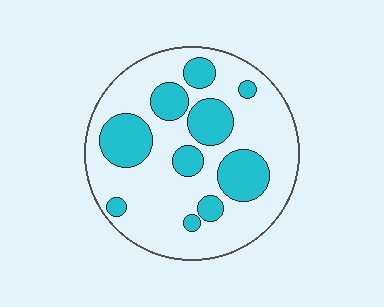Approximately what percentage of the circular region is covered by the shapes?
Approximately 30%.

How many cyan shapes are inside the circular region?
10.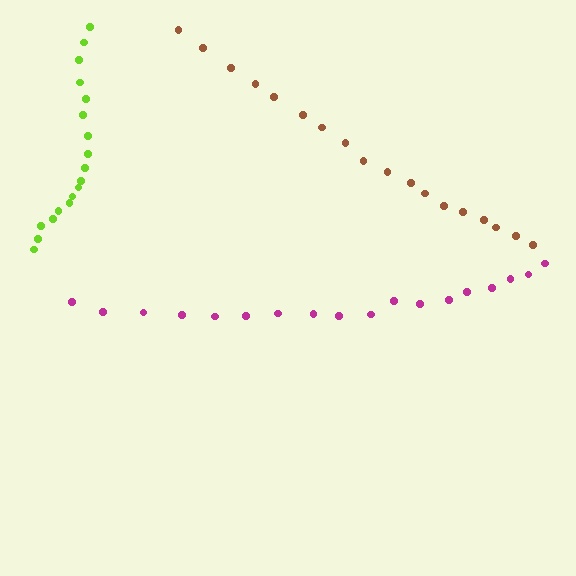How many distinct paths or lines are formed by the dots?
There are 3 distinct paths.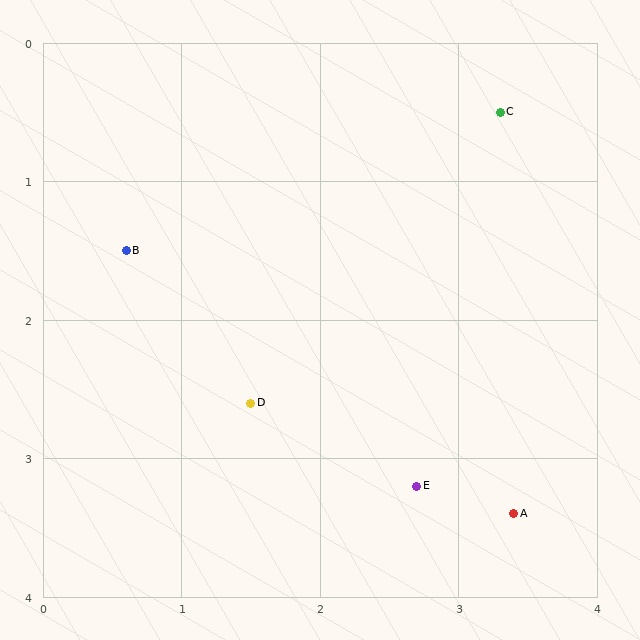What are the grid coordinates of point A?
Point A is at approximately (3.4, 3.4).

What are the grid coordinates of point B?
Point B is at approximately (0.6, 1.5).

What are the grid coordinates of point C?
Point C is at approximately (3.3, 0.5).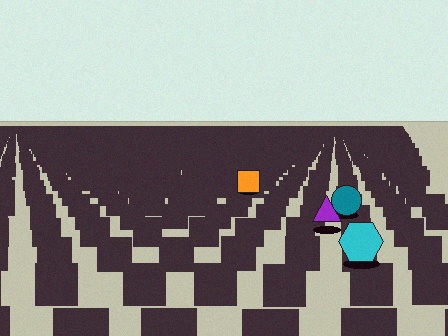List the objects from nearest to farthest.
From nearest to farthest: the cyan hexagon, the purple triangle, the teal circle, the orange square.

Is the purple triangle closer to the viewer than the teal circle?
Yes. The purple triangle is closer — you can tell from the texture gradient: the ground texture is coarser near it.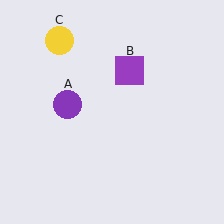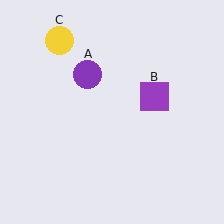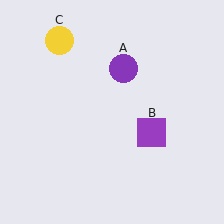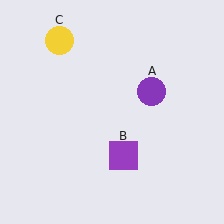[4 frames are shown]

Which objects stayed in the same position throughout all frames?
Yellow circle (object C) remained stationary.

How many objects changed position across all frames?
2 objects changed position: purple circle (object A), purple square (object B).